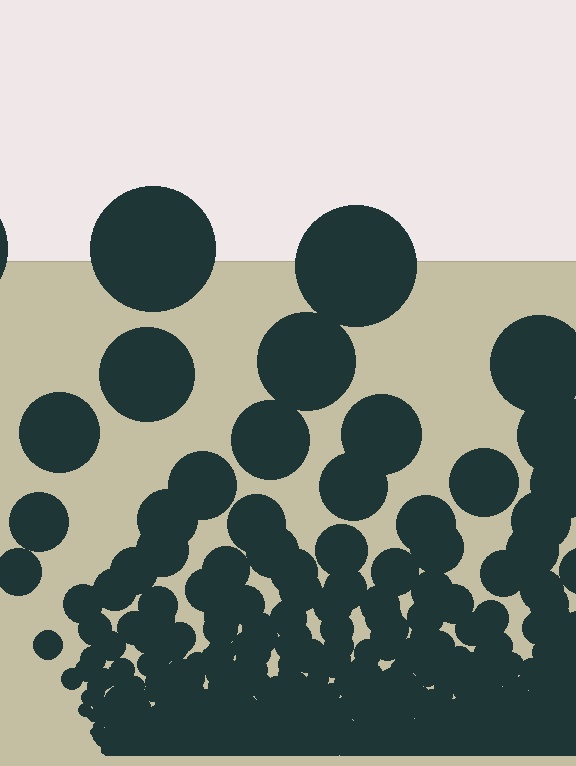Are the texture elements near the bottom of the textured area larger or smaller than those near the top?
Smaller. The gradient is inverted — elements near the bottom are smaller and denser.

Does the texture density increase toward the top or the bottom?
Density increases toward the bottom.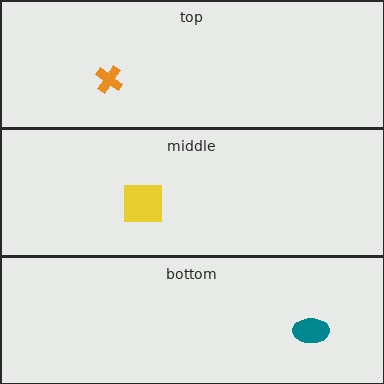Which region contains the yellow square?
The middle region.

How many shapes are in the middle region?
1.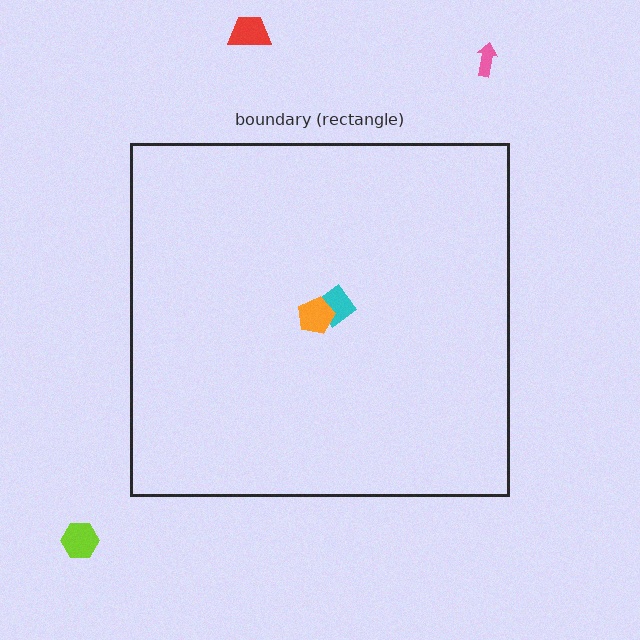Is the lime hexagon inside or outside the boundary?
Outside.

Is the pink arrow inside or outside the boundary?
Outside.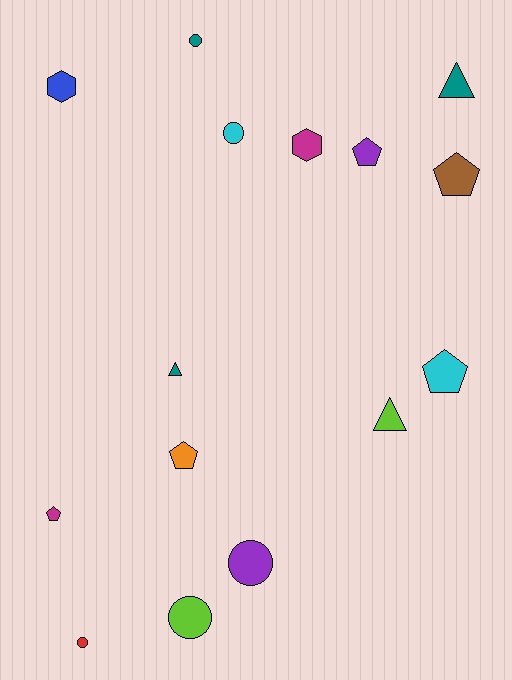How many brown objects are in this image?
There is 1 brown object.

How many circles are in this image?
There are 5 circles.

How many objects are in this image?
There are 15 objects.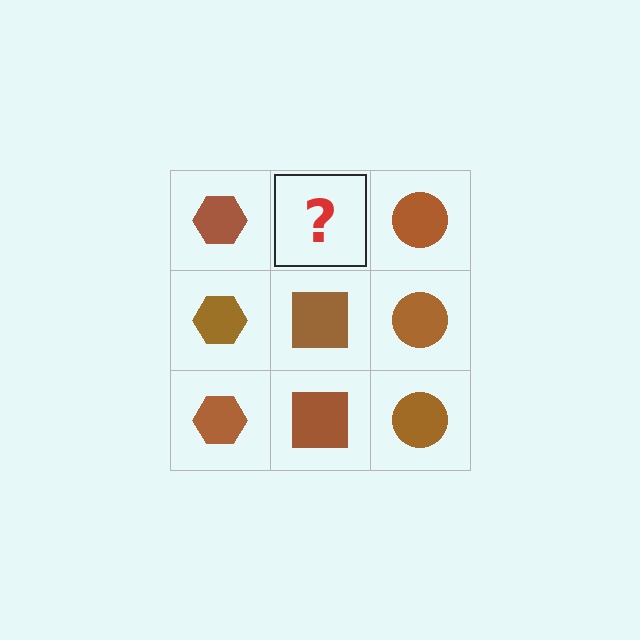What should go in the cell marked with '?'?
The missing cell should contain a brown square.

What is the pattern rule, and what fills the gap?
The rule is that each column has a consistent shape. The gap should be filled with a brown square.